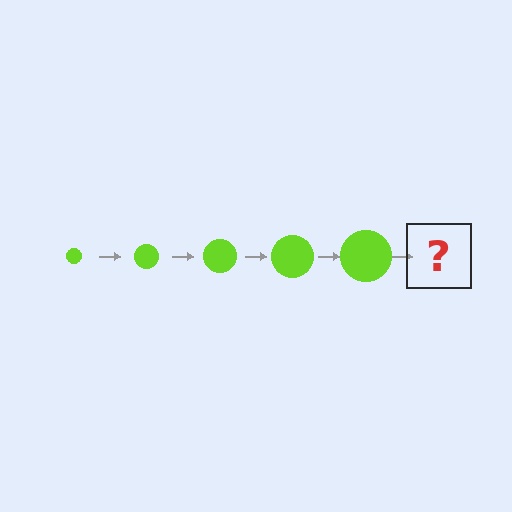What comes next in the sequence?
The next element should be a lime circle, larger than the previous one.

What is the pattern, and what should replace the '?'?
The pattern is that the circle gets progressively larger each step. The '?' should be a lime circle, larger than the previous one.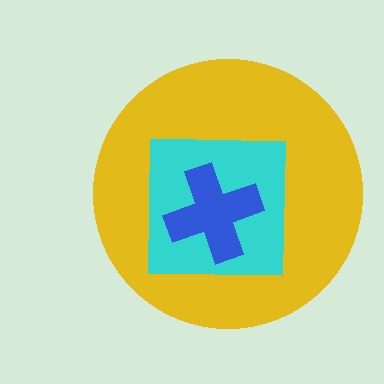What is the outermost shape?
The yellow circle.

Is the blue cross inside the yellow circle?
Yes.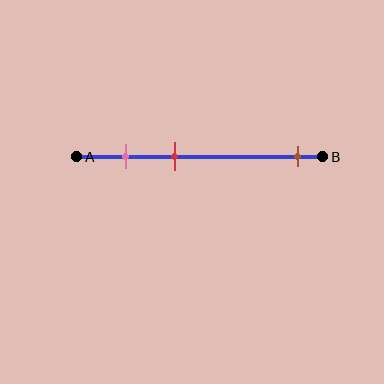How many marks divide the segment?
There are 3 marks dividing the segment.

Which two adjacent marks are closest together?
The pink and red marks are the closest adjacent pair.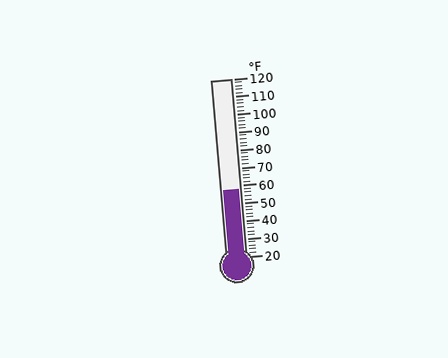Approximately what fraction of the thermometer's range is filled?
The thermometer is filled to approximately 40% of its range.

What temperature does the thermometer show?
The thermometer shows approximately 58°F.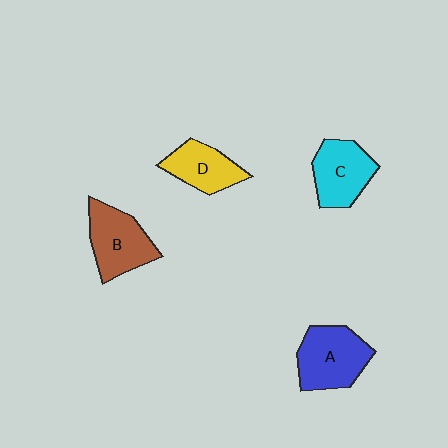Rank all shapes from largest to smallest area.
From largest to smallest: A (blue), B (brown), C (cyan), D (yellow).